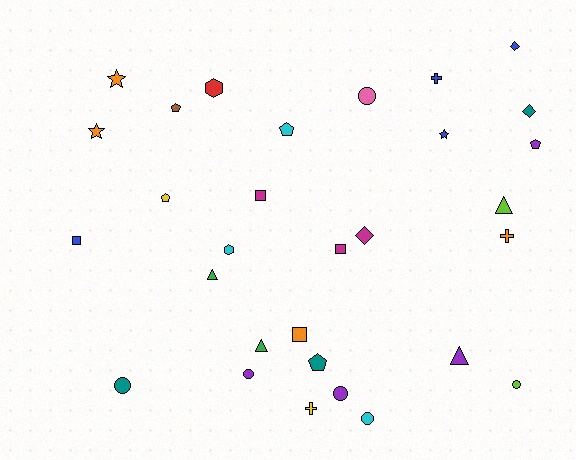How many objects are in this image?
There are 30 objects.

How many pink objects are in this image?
There is 1 pink object.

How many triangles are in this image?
There are 4 triangles.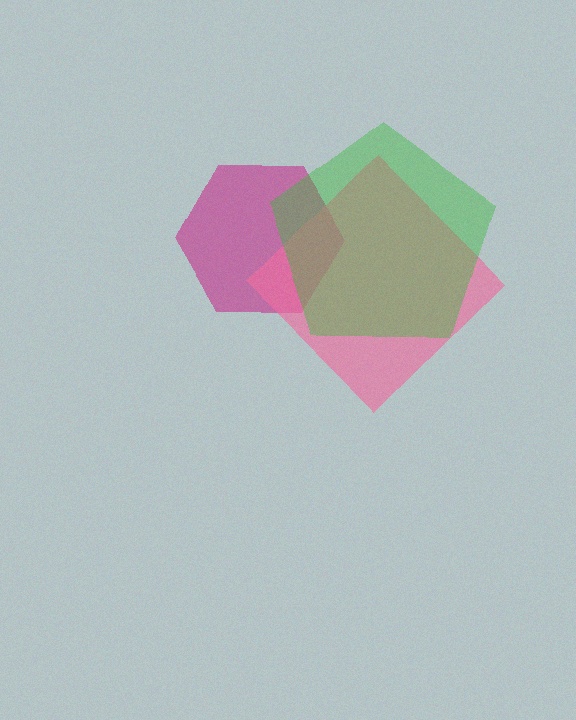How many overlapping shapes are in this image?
There are 3 overlapping shapes in the image.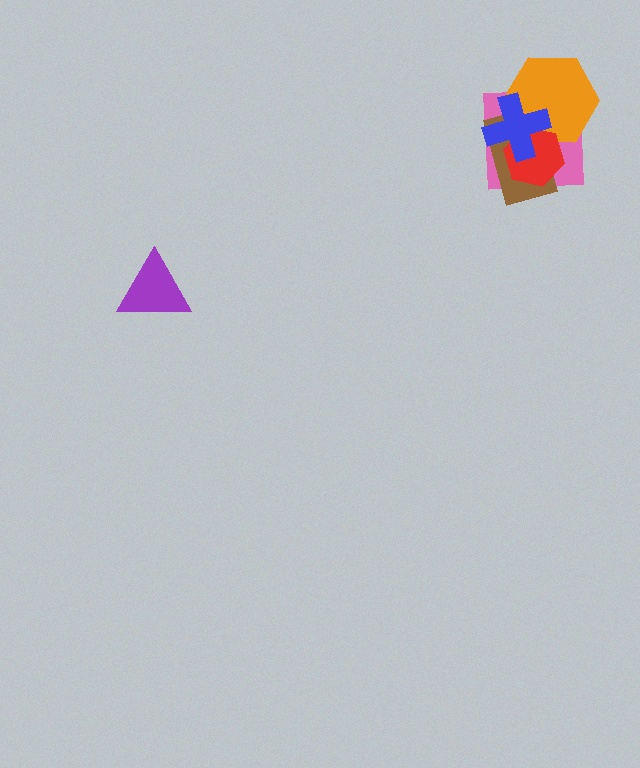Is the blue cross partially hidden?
No, no other shape covers it.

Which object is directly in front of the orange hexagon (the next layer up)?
The red hexagon is directly in front of the orange hexagon.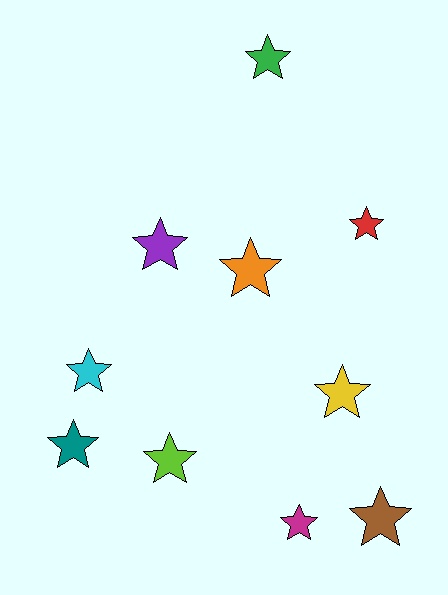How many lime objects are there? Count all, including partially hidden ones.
There is 1 lime object.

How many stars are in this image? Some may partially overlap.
There are 10 stars.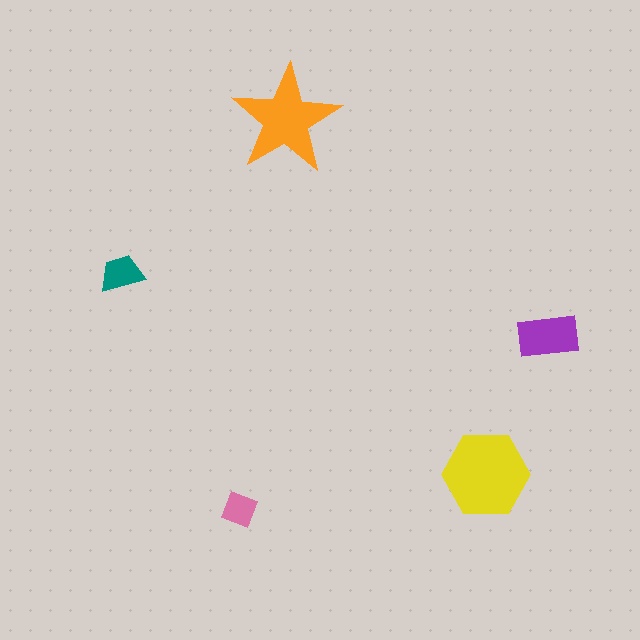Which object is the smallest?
The pink diamond.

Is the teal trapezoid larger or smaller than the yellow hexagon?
Smaller.